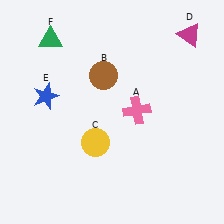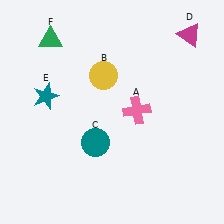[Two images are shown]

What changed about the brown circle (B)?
In Image 1, B is brown. In Image 2, it changed to yellow.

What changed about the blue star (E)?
In Image 1, E is blue. In Image 2, it changed to teal.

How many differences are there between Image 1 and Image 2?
There are 3 differences between the two images.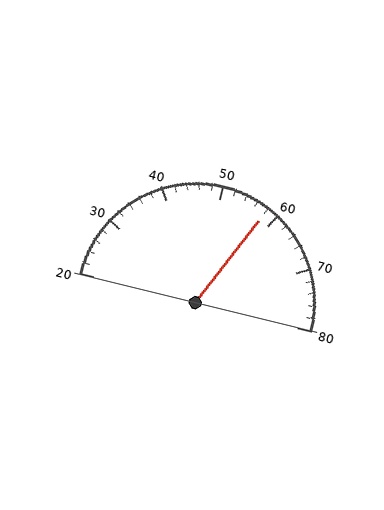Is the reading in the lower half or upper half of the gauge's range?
The reading is in the upper half of the range (20 to 80).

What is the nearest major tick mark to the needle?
The nearest major tick mark is 60.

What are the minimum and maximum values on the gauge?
The gauge ranges from 20 to 80.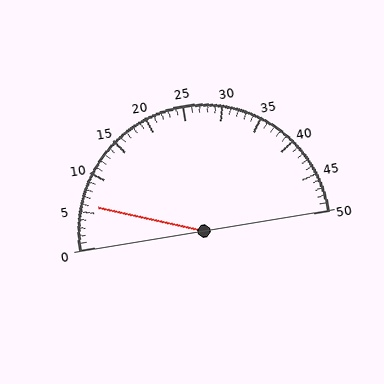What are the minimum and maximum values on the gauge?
The gauge ranges from 0 to 50.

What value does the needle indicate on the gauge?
The needle indicates approximately 6.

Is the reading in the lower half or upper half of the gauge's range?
The reading is in the lower half of the range (0 to 50).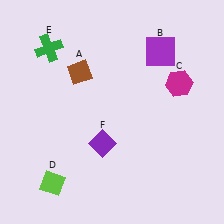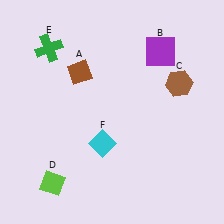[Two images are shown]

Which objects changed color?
C changed from magenta to brown. F changed from purple to cyan.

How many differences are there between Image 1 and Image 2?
There are 2 differences between the two images.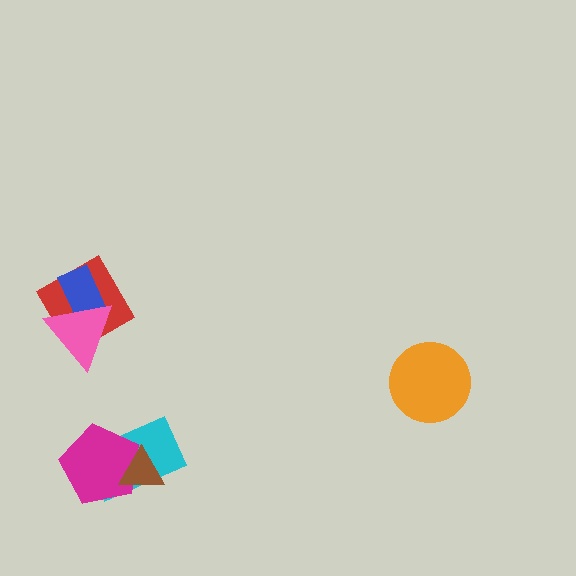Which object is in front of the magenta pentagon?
The brown triangle is in front of the magenta pentagon.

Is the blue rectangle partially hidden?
Yes, it is partially covered by another shape.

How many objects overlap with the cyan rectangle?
2 objects overlap with the cyan rectangle.